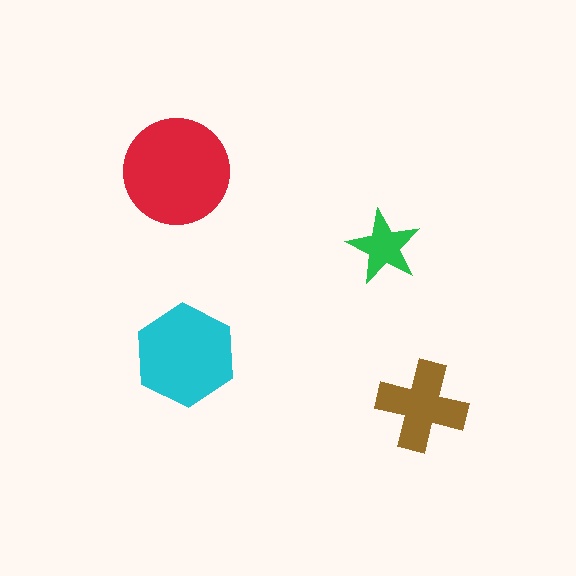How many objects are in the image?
There are 4 objects in the image.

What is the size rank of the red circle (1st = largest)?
1st.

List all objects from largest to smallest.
The red circle, the cyan hexagon, the brown cross, the green star.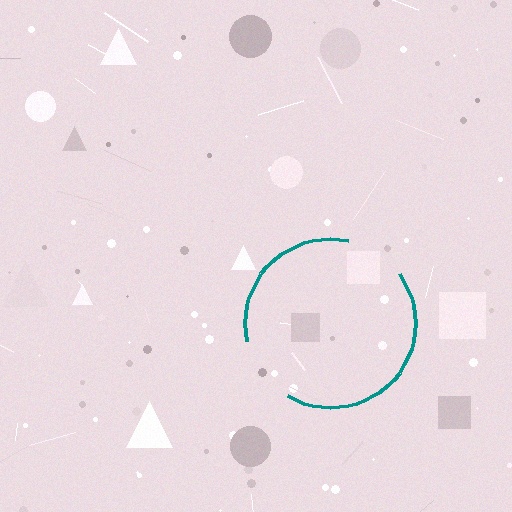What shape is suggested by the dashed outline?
The dashed outline suggests a circle.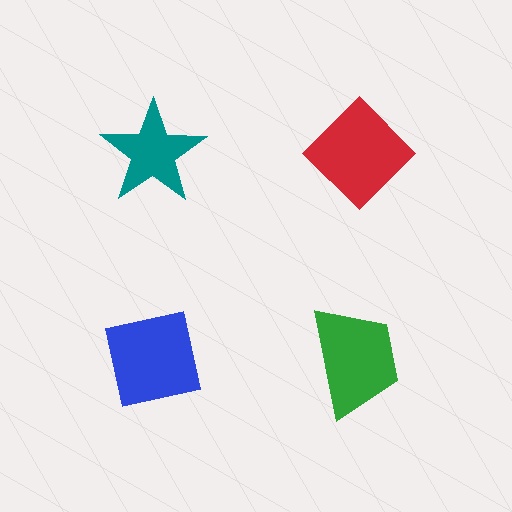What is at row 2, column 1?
A blue square.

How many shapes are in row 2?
2 shapes.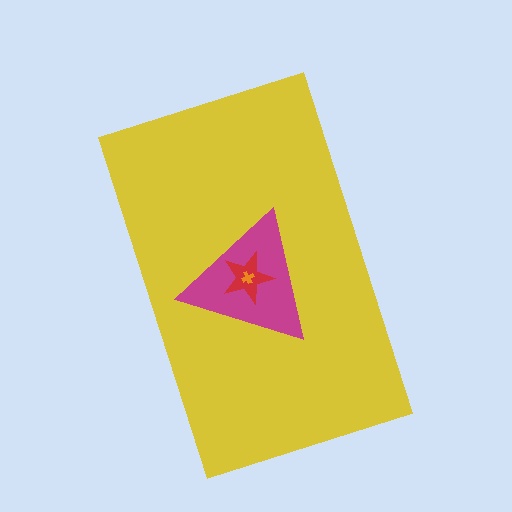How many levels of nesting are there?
4.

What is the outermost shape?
The yellow rectangle.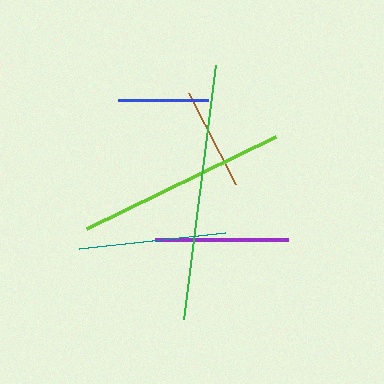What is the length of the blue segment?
The blue segment is approximately 90 pixels long.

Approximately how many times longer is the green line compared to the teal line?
The green line is approximately 1.7 times the length of the teal line.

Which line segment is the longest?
The green line is the longest at approximately 256 pixels.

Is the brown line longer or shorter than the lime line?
The lime line is longer than the brown line.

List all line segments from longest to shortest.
From longest to shortest: green, lime, teal, purple, brown, blue.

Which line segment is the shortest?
The blue line is the shortest at approximately 90 pixels.